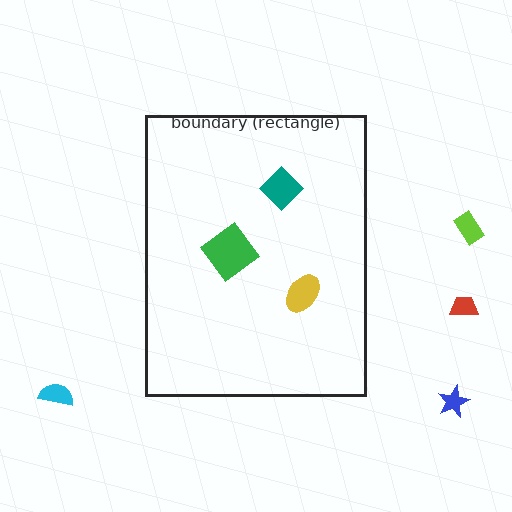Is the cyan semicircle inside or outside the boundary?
Outside.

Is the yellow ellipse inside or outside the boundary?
Inside.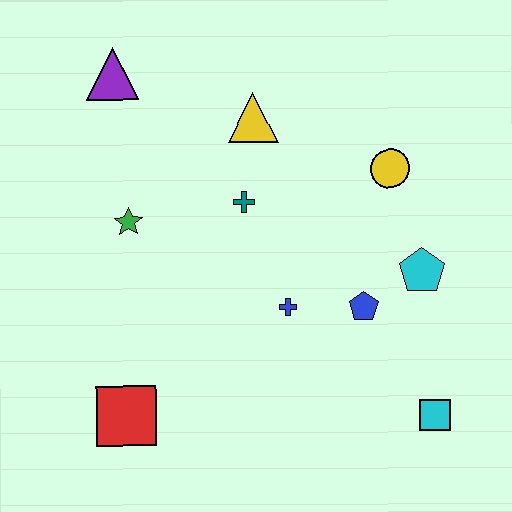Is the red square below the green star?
Yes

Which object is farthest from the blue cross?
The purple triangle is farthest from the blue cross.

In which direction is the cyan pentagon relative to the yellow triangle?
The cyan pentagon is to the right of the yellow triangle.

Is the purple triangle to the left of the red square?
Yes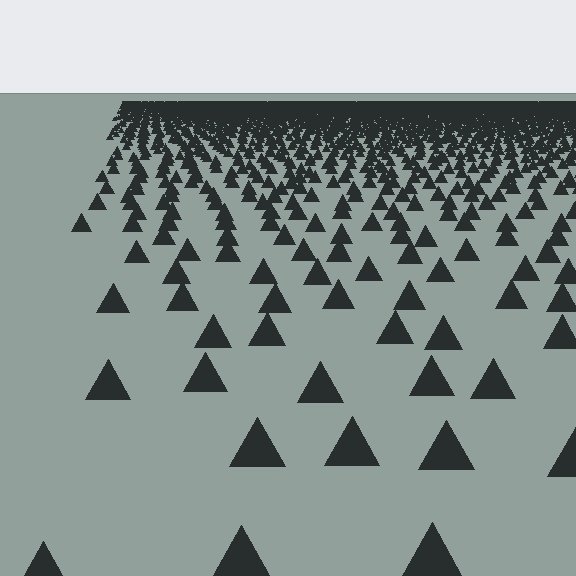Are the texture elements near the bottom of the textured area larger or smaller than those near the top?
Larger. Near the bottom, elements are closer to the viewer and appear at a bigger on-screen size.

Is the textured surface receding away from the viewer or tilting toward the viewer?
The surface is receding away from the viewer. Texture elements get smaller and denser toward the top.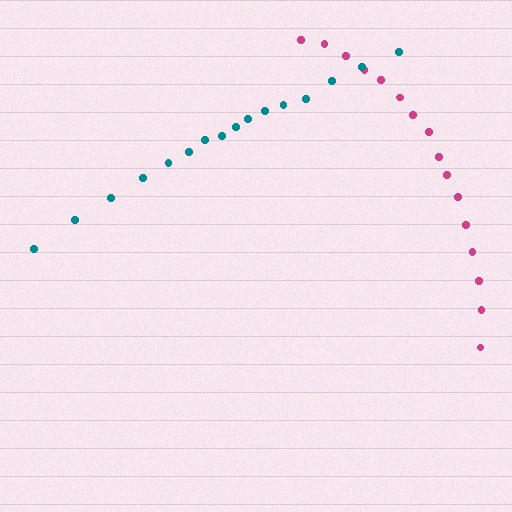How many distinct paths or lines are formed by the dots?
There are 2 distinct paths.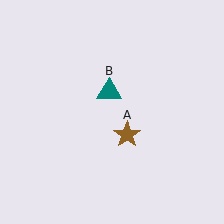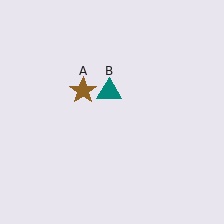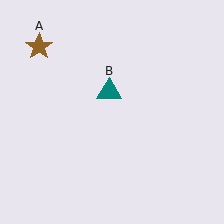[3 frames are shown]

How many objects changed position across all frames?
1 object changed position: brown star (object A).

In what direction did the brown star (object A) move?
The brown star (object A) moved up and to the left.